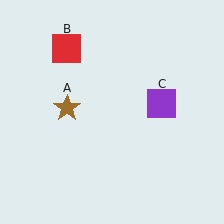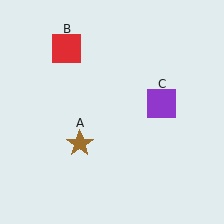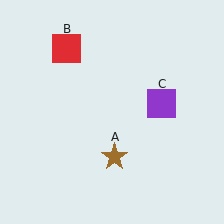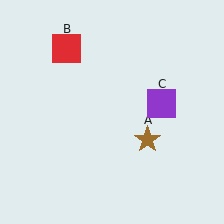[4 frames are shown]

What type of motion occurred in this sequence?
The brown star (object A) rotated counterclockwise around the center of the scene.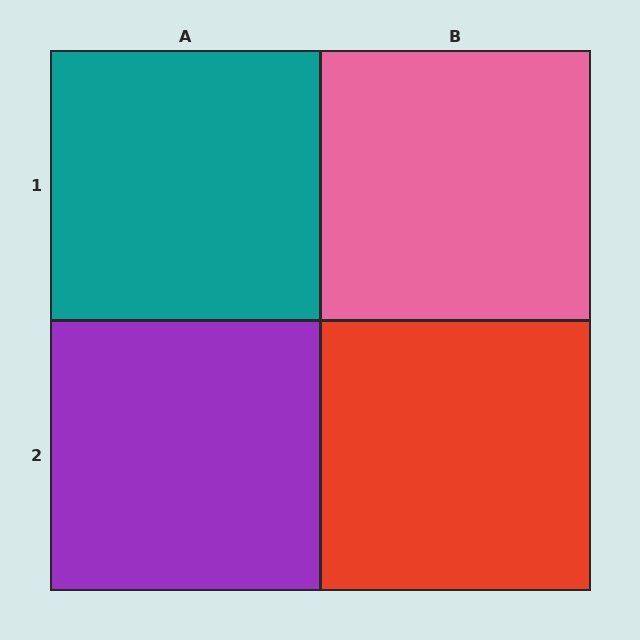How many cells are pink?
1 cell is pink.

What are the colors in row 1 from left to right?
Teal, pink.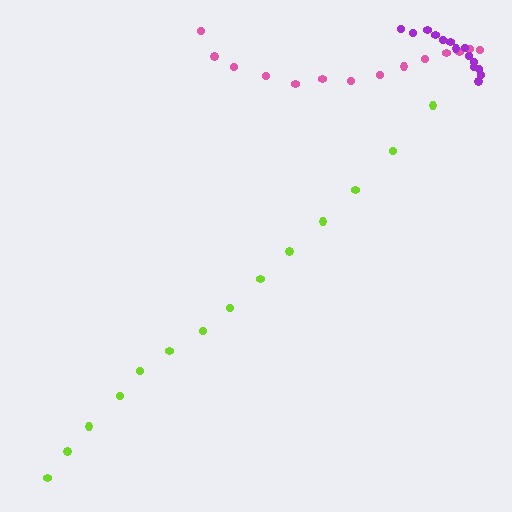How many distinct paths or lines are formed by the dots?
There are 3 distinct paths.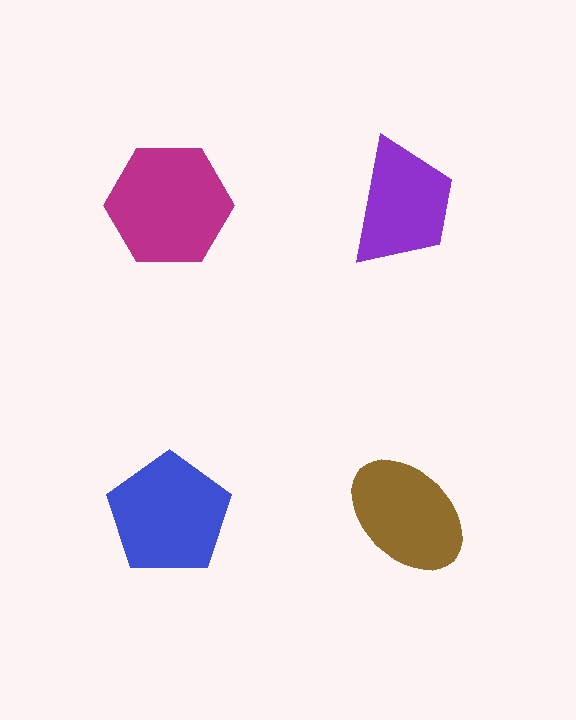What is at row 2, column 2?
A brown ellipse.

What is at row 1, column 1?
A magenta hexagon.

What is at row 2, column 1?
A blue pentagon.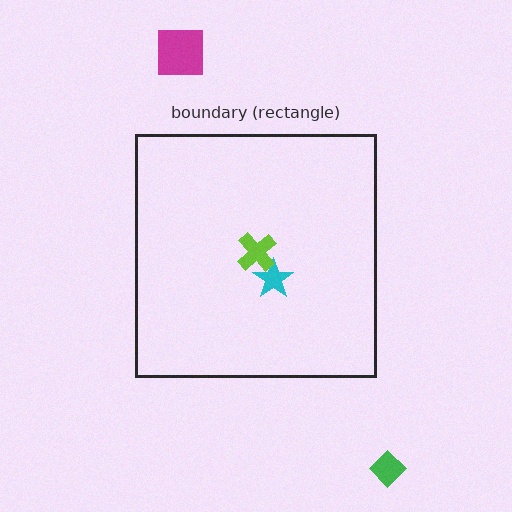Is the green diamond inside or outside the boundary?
Outside.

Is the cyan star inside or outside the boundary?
Inside.